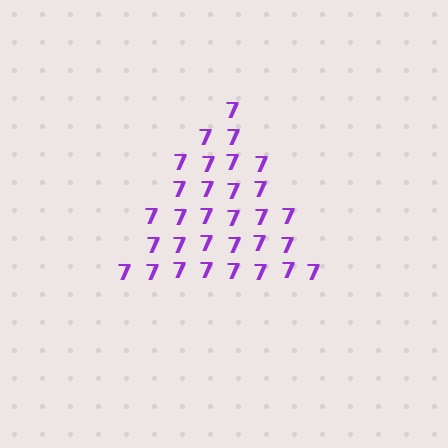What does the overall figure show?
The overall figure shows a triangle.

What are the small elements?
The small elements are digit 7's.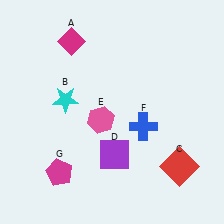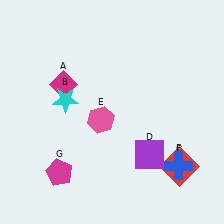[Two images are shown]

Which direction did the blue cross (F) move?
The blue cross (F) moved down.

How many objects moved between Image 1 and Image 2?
3 objects moved between the two images.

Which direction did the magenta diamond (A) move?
The magenta diamond (A) moved down.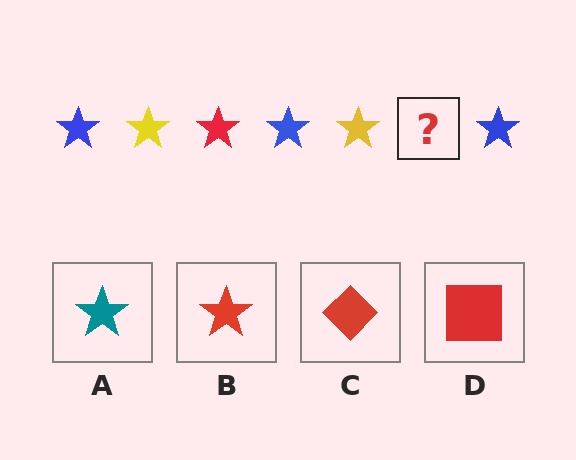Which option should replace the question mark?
Option B.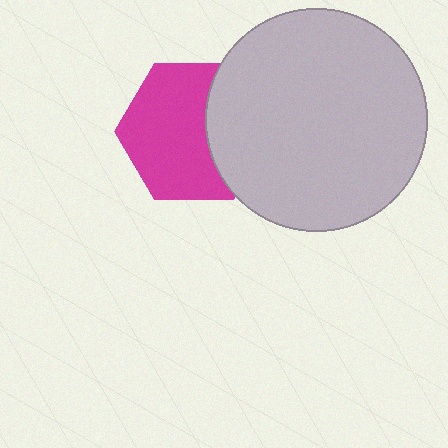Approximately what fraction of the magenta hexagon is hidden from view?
Roughly 34% of the magenta hexagon is hidden behind the light gray circle.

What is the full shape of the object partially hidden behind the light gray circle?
The partially hidden object is a magenta hexagon.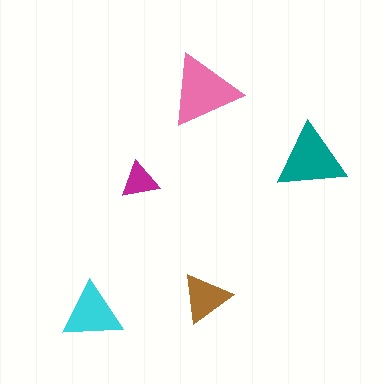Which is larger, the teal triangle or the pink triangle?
The pink one.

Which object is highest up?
The pink triangle is topmost.